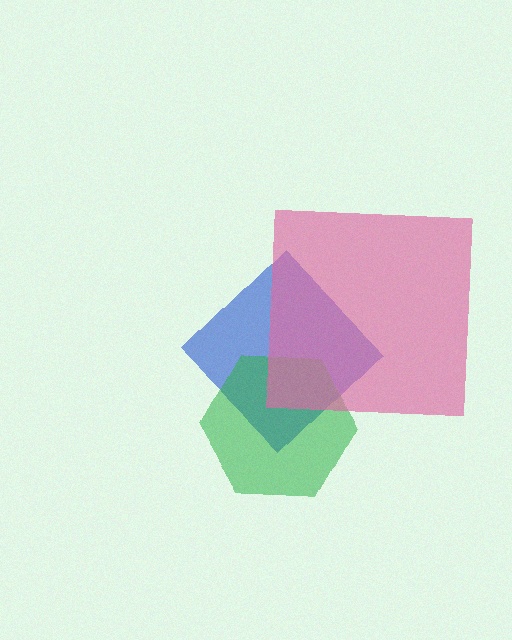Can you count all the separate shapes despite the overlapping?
Yes, there are 3 separate shapes.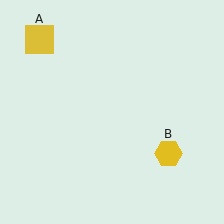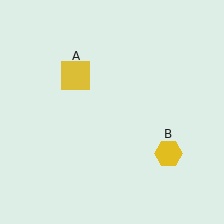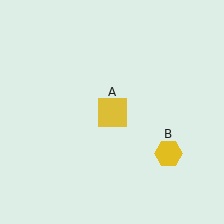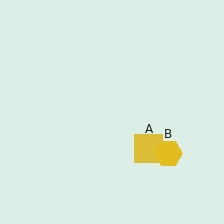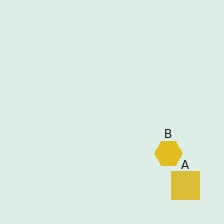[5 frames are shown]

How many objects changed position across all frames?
1 object changed position: yellow square (object A).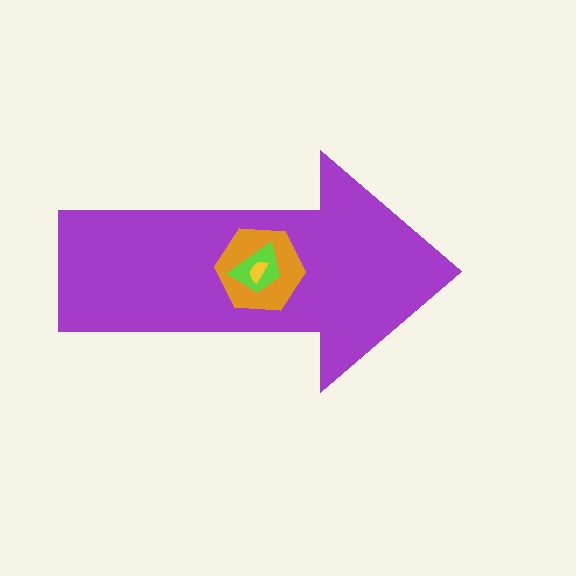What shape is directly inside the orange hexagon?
The lime trapezoid.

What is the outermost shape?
The purple arrow.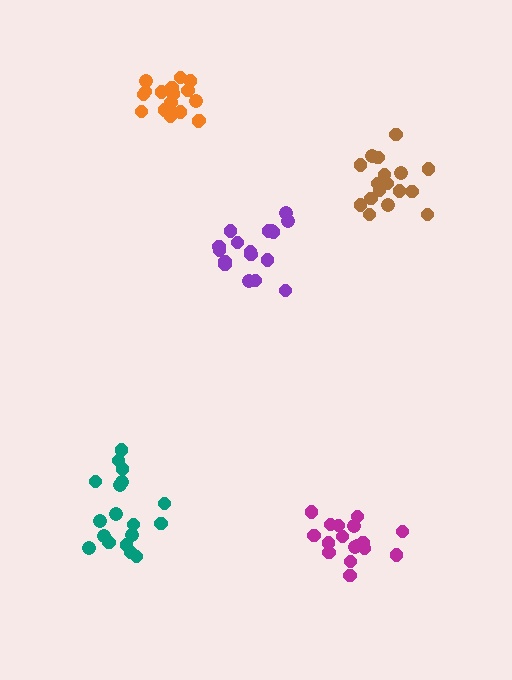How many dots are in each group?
Group 1: 17 dots, Group 2: 18 dots, Group 3: 18 dots, Group 4: 17 dots, Group 5: 17 dots (87 total).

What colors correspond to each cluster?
The clusters are colored: purple, orange, teal, brown, magenta.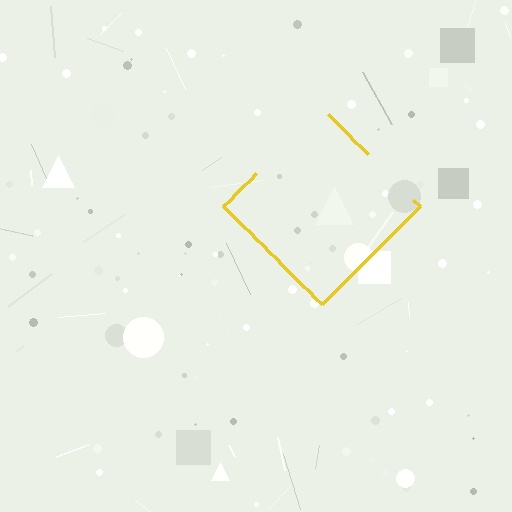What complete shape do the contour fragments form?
The contour fragments form a diamond.